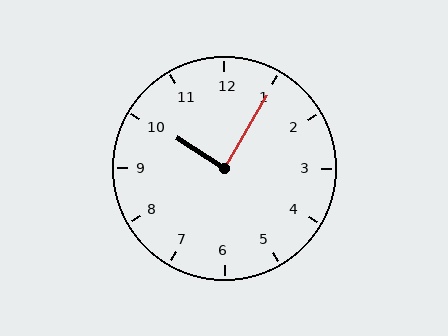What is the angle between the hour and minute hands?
Approximately 88 degrees.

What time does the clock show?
10:05.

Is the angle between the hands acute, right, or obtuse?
It is right.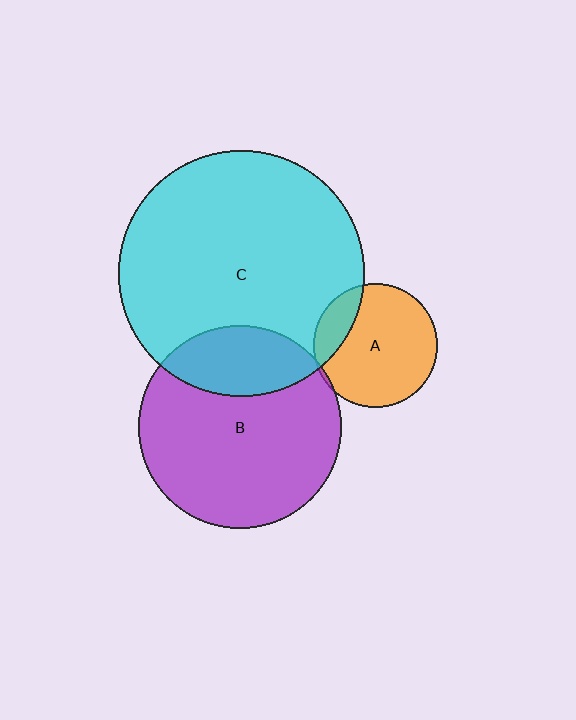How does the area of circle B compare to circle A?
Approximately 2.7 times.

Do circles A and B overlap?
Yes.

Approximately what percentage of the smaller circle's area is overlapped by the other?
Approximately 5%.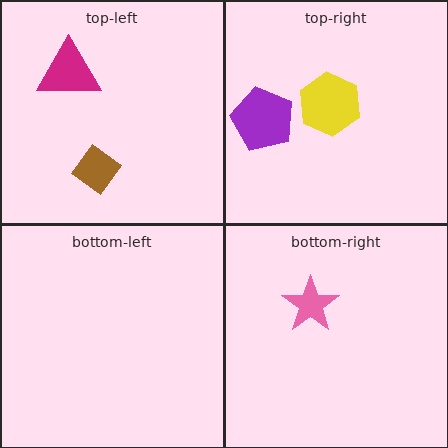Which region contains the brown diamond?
The top-left region.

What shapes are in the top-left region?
The magenta triangle, the brown diamond.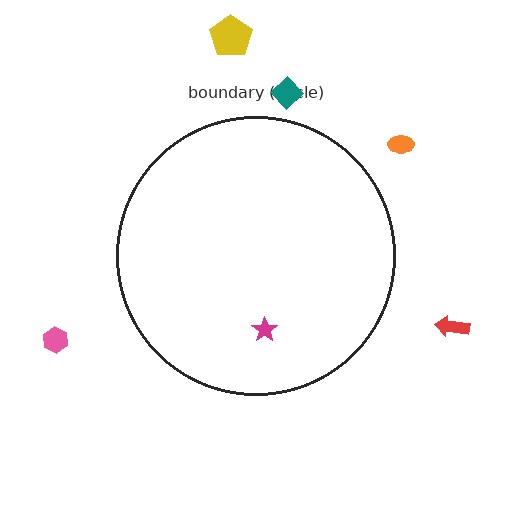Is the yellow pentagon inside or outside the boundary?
Outside.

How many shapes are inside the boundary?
1 inside, 5 outside.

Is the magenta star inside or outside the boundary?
Inside.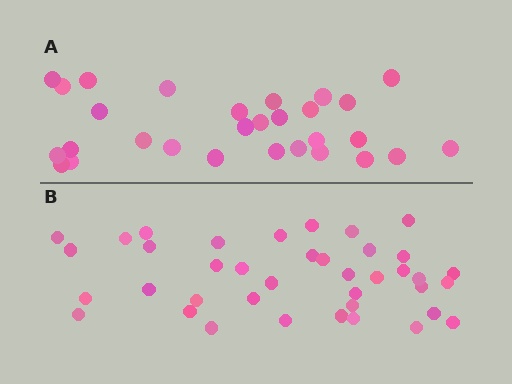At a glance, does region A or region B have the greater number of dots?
Region B (the bottom region) has more dots.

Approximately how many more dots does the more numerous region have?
Region B has roughly 10 or so more dots than region A.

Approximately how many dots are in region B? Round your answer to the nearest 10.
About 40 dots. (The exact count is 39, which rounds to 40.)